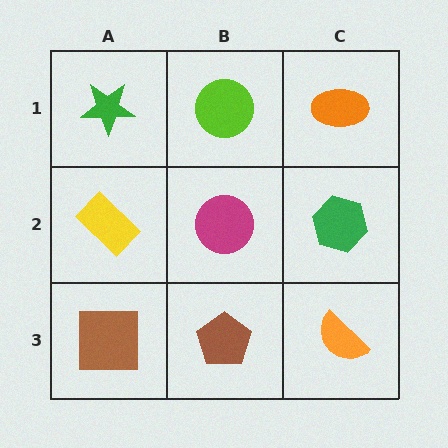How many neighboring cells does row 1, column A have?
2.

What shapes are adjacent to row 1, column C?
A green hexagon (row 2, column C), a lime circle (row 1, column B).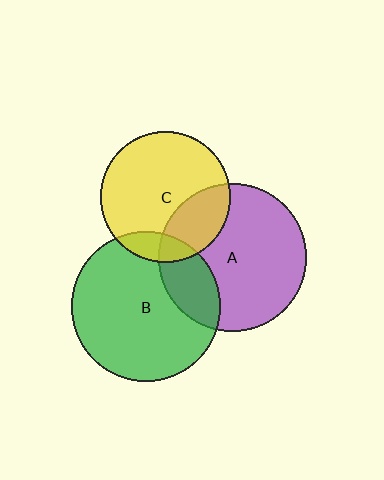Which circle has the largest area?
Circle B (green).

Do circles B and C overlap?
Yes.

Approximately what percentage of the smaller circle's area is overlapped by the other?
Approximately 10%.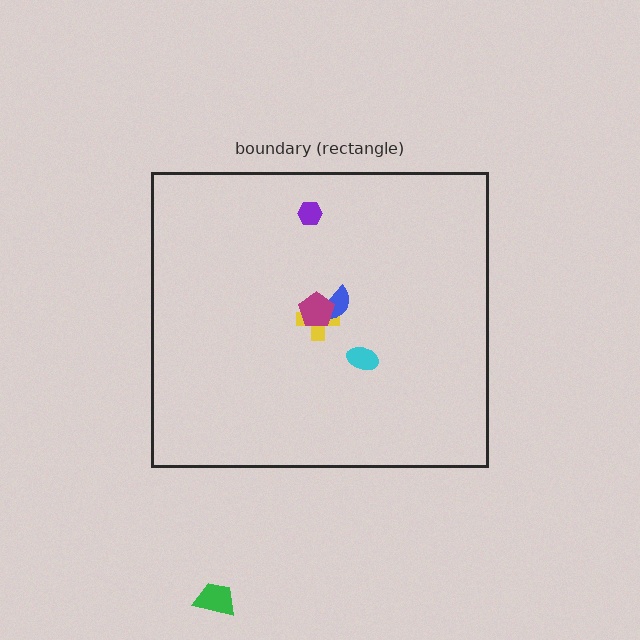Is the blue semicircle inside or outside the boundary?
Inside.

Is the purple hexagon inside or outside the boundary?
Inside.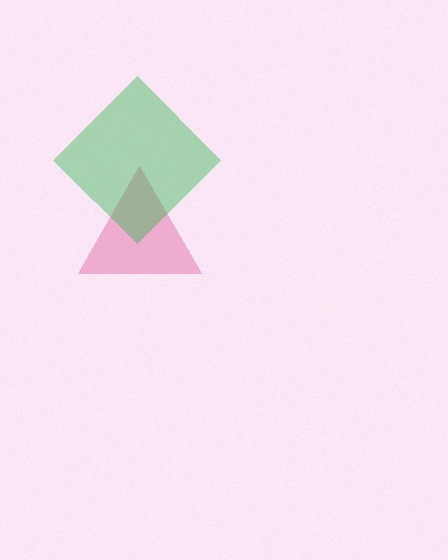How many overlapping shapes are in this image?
There are 2 overlapping shapes in the image.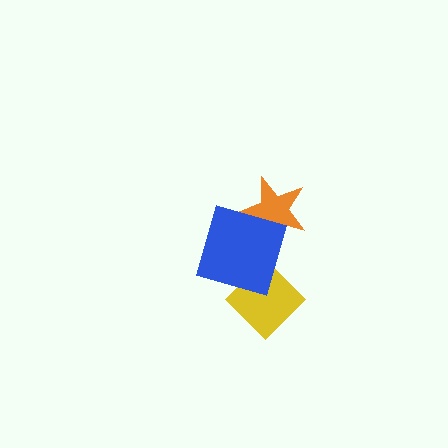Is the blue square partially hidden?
No, no other shape covers it.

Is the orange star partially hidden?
Yes, it is partially covered by another shape.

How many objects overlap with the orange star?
1 object overlaps with the orange star.